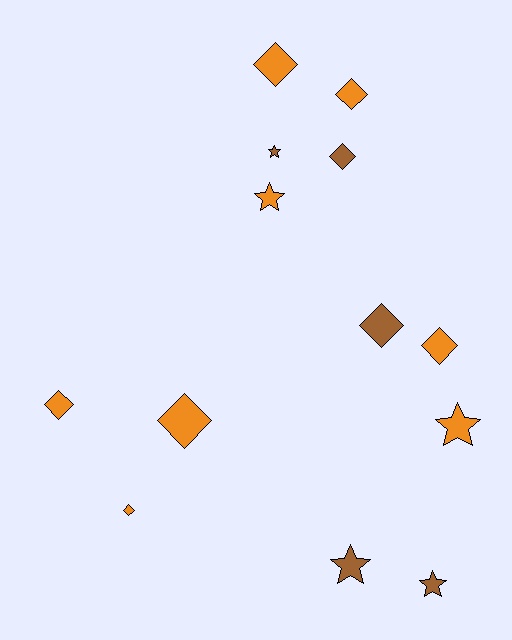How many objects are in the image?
There are 13 objects.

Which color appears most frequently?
Orange, with 8 objects.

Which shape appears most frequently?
Diamond, with 8 objects.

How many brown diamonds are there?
There are 2 brown diamonds.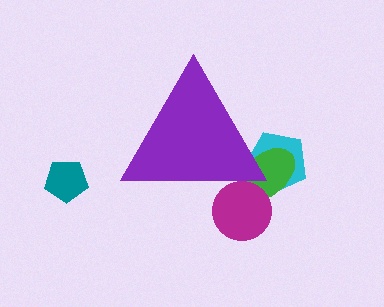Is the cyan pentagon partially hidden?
Yes, the cyan pentagon is partially hidden behind the purple triangle.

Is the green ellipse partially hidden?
Yes, the green ellipse is partially hidden behind the purple triangle.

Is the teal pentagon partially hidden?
No, the teal pentagon is fully visible.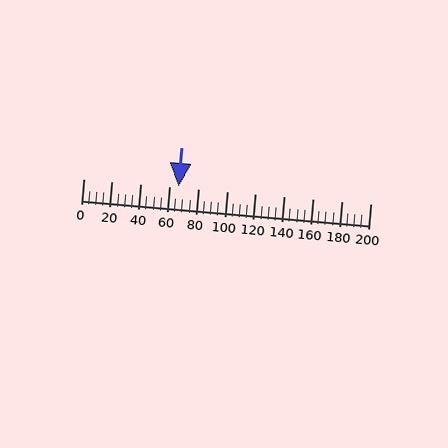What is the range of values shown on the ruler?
The ruler shows values from 0 to 200.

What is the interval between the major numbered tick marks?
The major tick marks are spaced 20 units apart.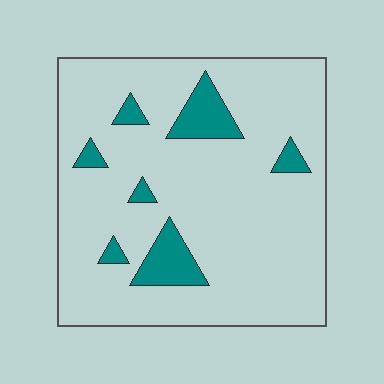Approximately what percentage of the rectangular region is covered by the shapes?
Approximately 10%.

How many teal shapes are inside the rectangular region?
7.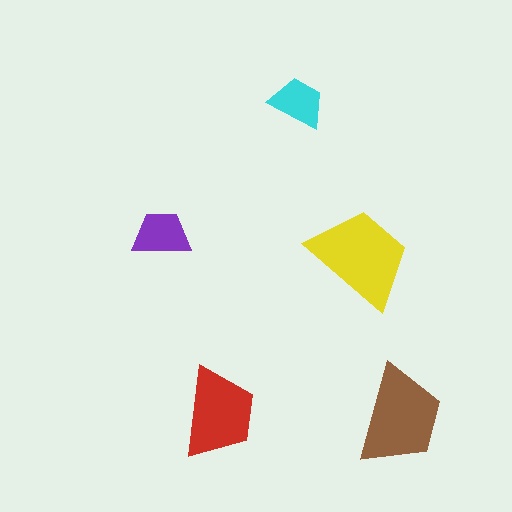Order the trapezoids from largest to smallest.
the yellow one, the brown one, the red one, the purple one, the cyan one.